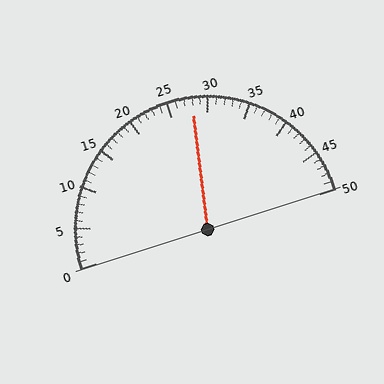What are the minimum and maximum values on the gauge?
The gauge ranges from 0 to 50.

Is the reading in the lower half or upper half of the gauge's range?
The reading is in the upper half of the range (0 to 50).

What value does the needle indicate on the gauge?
The needle indicates approximately 28.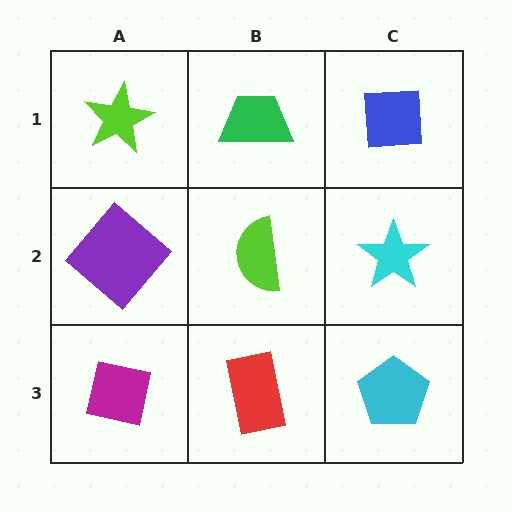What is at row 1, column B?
A green trapezoid.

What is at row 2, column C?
A cyan star.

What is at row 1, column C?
A blue square.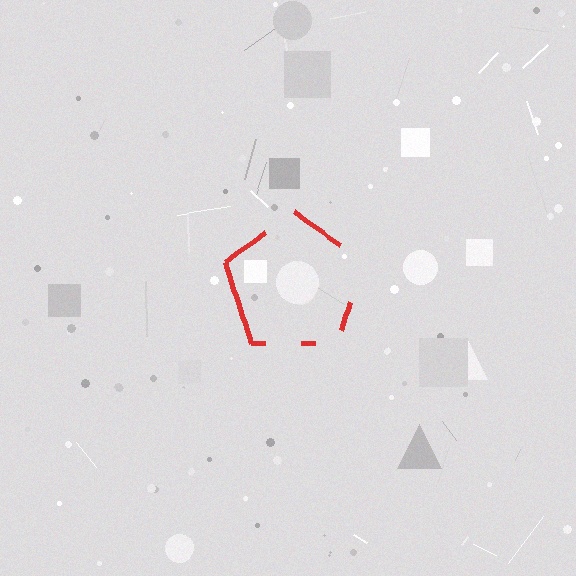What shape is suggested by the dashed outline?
The dashed outline suggests a pentagon.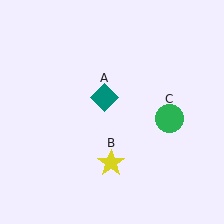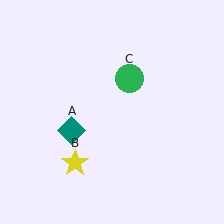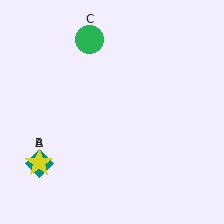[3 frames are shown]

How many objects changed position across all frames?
3 objects changed position: teal diamond (object A), yellow star (object B), green circle (object C).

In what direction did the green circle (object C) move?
The green circle (object C) moved up and to the left.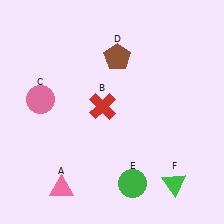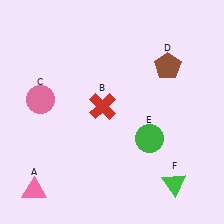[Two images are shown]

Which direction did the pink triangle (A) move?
The pink triangle (A) moved left.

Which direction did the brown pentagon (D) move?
The brown pentagon (D) moved right.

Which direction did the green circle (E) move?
The green circle (E) moved up.